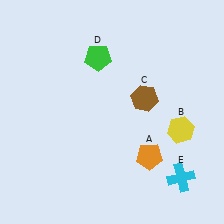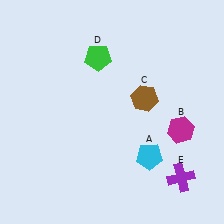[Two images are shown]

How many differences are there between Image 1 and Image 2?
There are 3 differences between the two images.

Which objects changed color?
A changed from orange to cyan. B changed from yellow to magenta. E changed from cyan to purple.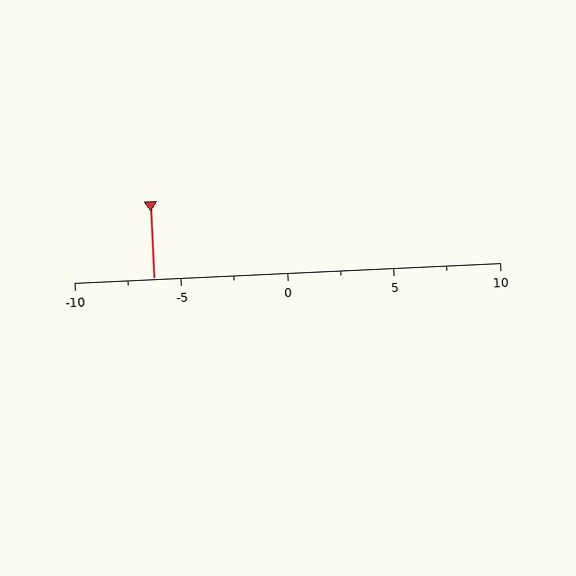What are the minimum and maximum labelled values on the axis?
The axis runs from -10 to 10.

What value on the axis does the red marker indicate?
The marker indicates approximately -6.2.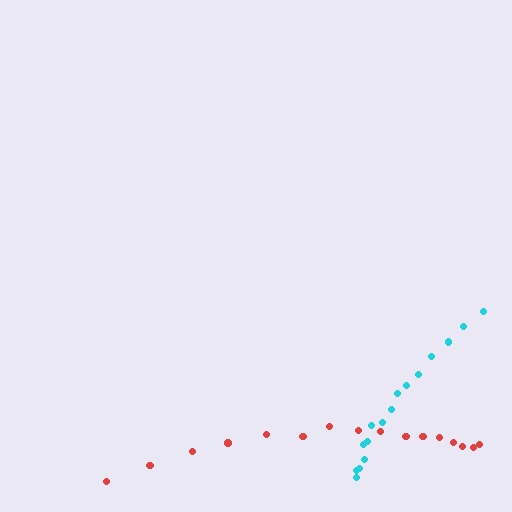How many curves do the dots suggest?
There are 2 distinct paths.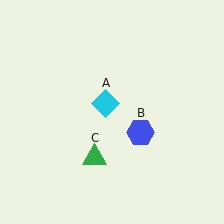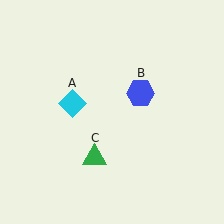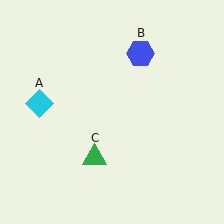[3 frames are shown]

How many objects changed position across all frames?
2 objects changed position: cyan diamond (object A), blue hexagon (object B).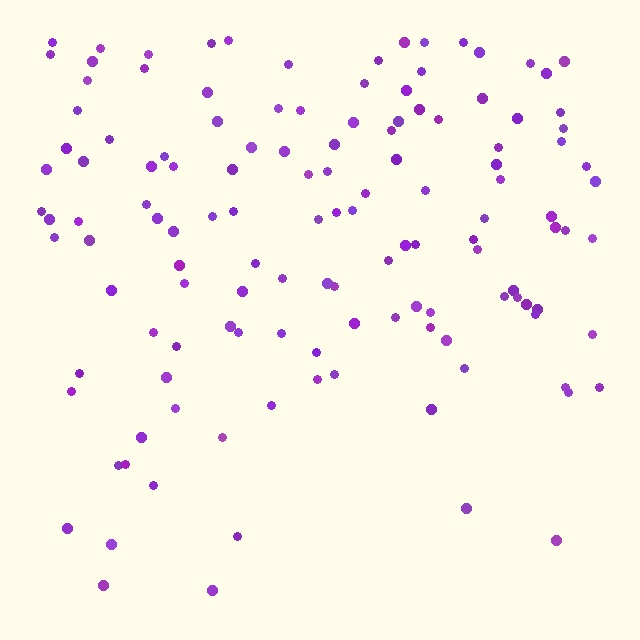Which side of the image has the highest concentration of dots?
The top.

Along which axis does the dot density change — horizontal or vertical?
Vertical.